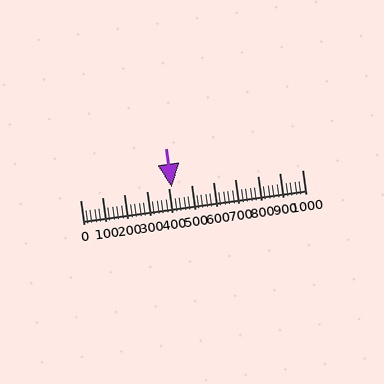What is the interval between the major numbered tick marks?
The major tick marks are spaced 100 units apart.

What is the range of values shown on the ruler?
The ruler shows values from 0 to 1000.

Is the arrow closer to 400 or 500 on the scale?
The arrow is closer to 400.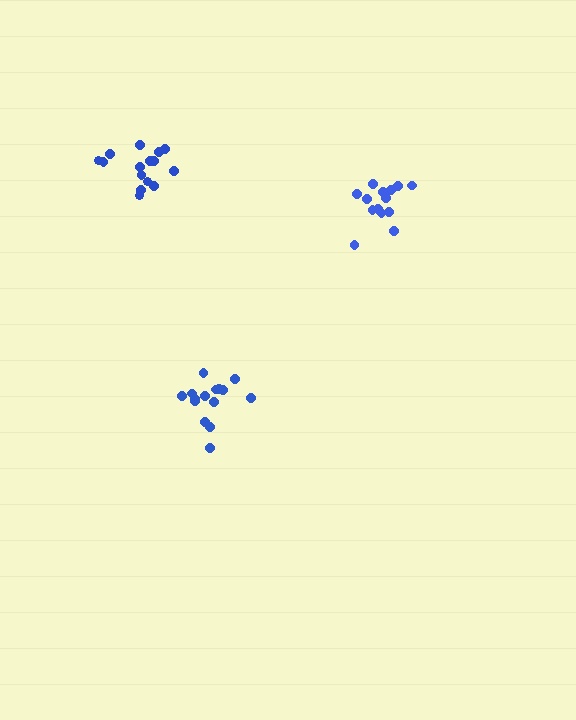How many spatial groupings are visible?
There are 3 spatial groupings.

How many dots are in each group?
Group 1: 14 dots, Group 2: 15 dots, Group 3: 15 dots (44 total).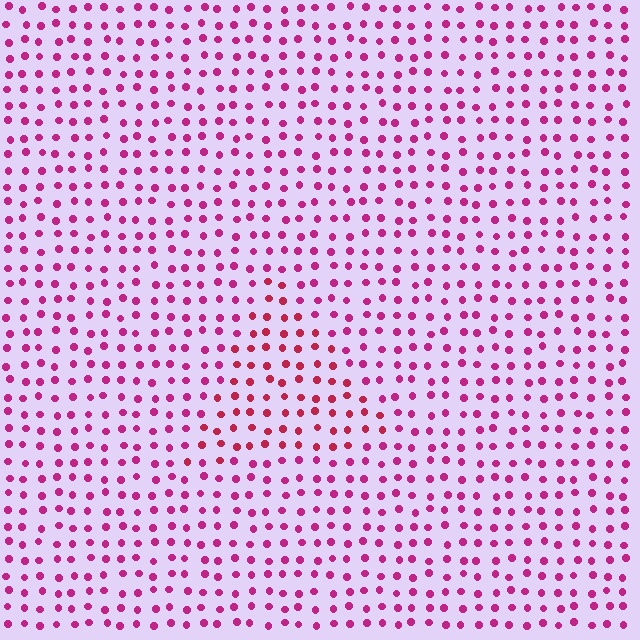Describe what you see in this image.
The image is filled with small magenta elements in a uniform arrangement. A triangle-shaped region is visible where the elements are tinted to a slightly different hue, forming a subtle color boundary.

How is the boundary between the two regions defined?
The boundary is defined purely by a slight shift in hue (about 23 degrees). Spacing, size, and orientation are identical on both sides.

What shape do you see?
I see a triangle.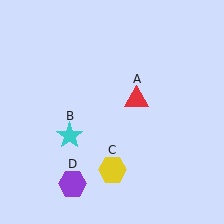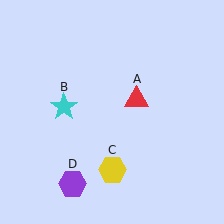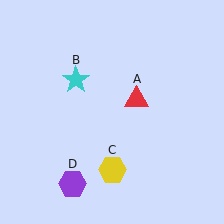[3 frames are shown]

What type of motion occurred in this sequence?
The cyan star (object B) rotated clockwise around the center of the scene.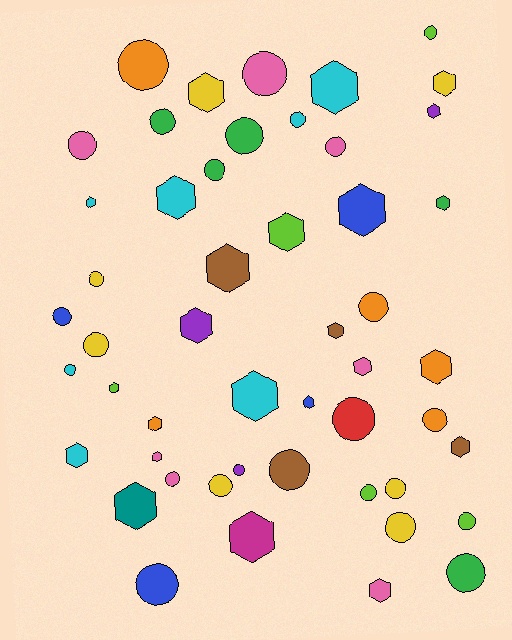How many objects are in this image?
There are 50 objects.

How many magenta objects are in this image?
There is 1 magenta object.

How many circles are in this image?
There are 26 circles.